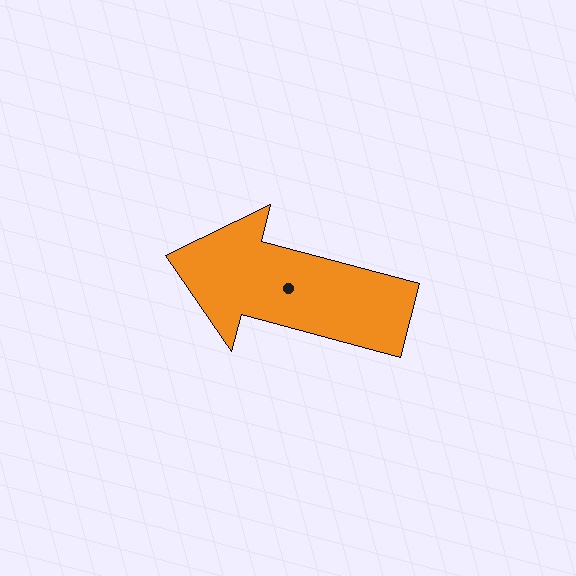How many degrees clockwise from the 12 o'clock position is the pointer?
Approximately 285 degrees.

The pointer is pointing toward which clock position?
Roughly 9 o'clock.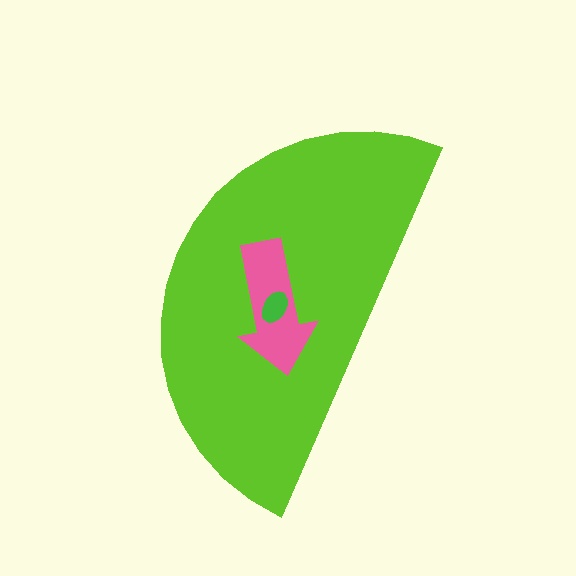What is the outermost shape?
The lime semicircle.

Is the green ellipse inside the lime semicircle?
Yes.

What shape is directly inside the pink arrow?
The green ellipse.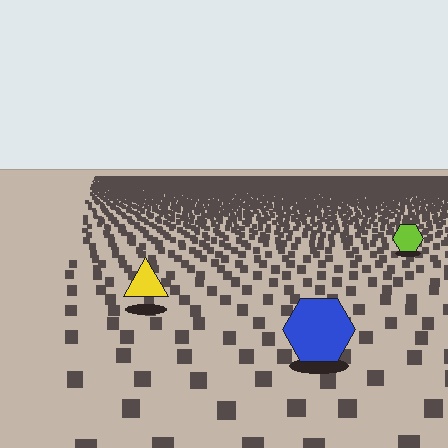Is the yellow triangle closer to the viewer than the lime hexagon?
Yes. The yellow triangle is closer — you can tell from the texture gradient: the ground texture is coarser near it.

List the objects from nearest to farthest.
From nearest to farthest: the blue hexagon, the yellow triangle, the lime hexagon.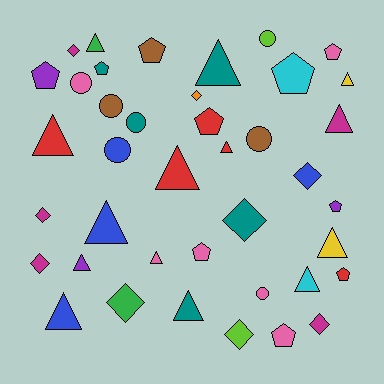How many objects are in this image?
There are 40 objects.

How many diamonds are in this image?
There are 9 diamonds.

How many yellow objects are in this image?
There are 2 yellow objects.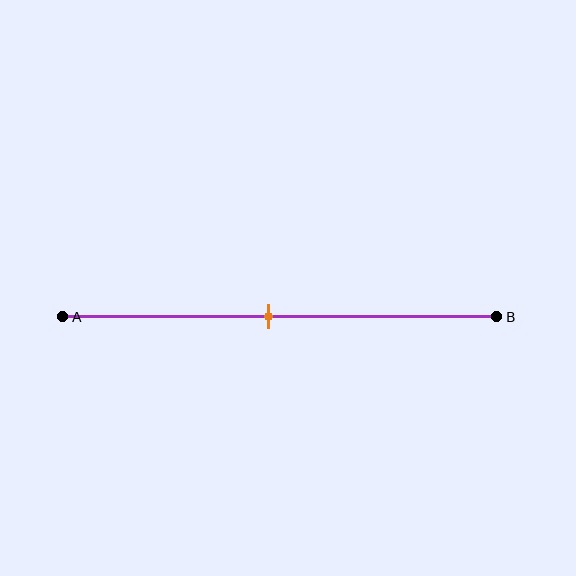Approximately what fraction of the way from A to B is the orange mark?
The orange mark is approximately 45% of the way from A to B.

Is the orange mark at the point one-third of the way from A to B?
No, the mark is at about 45% from A, not at the 33% one-third point.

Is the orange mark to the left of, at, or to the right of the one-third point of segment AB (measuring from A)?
The orange mark is to the right of the one-third point of segment AB.